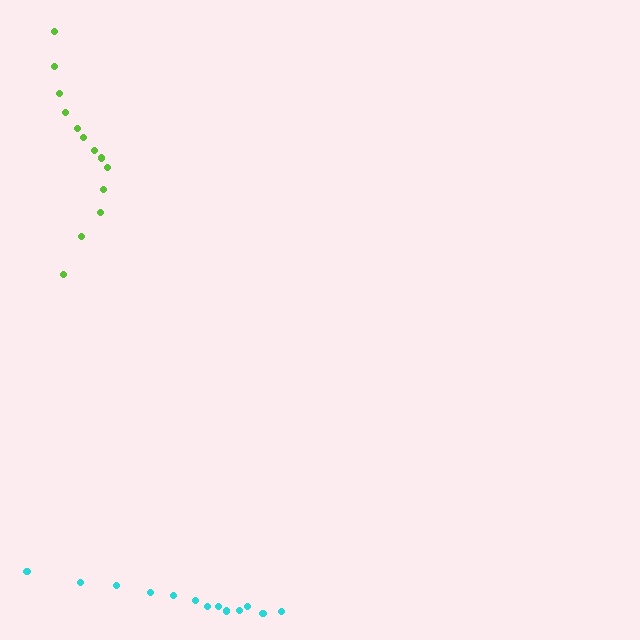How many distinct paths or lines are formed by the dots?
There are 2 distinct paths.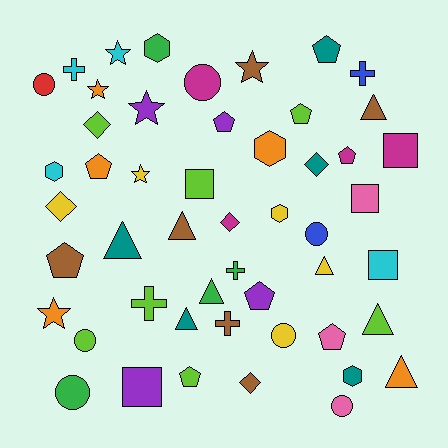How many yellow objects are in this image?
There are 5 yellow objects.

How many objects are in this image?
There are 50 objects.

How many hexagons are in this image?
There are 5 hexagons.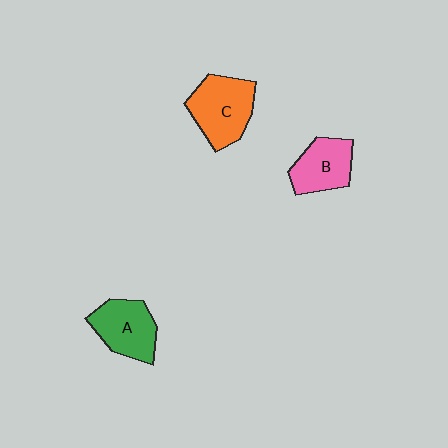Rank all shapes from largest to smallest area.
From largest to smallest: C (orange), A (green), B (pink).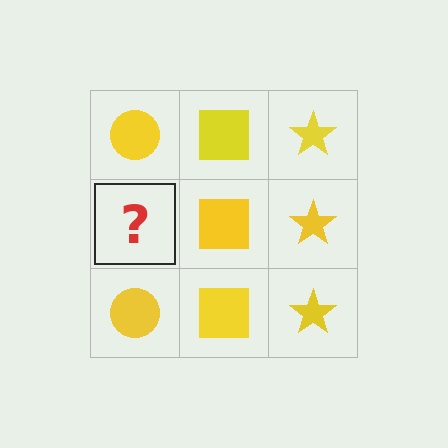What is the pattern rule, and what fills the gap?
The rule is that each column has a consistent shape. The gap should be filled with a yellow circle.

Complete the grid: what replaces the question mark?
The question mark should be replaced with a yellow circle.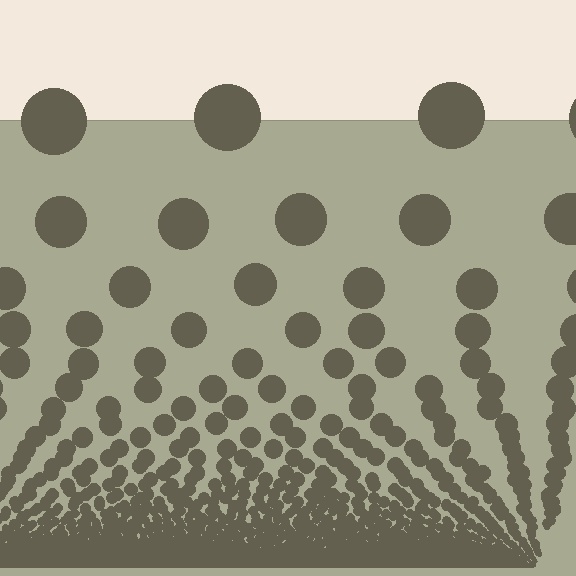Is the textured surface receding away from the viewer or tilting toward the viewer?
The surface appears to tilt toward the viewer. Texture elements get larger and sparser toward the top.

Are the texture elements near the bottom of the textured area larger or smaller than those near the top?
Smaller. The gradient is inverted — elements near the bottom are smaller and denser.